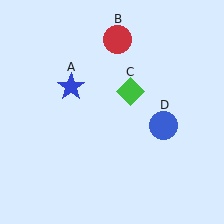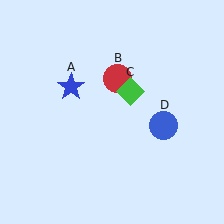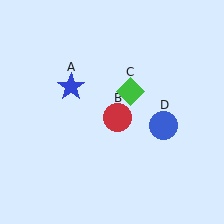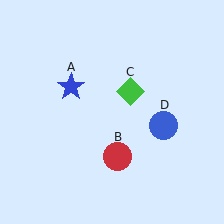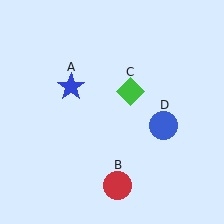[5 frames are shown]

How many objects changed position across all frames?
1 object changed position: red circle (object B).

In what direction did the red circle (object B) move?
The red circle (object B) moved down.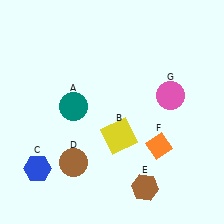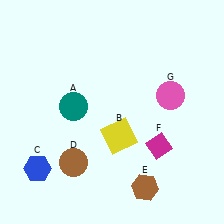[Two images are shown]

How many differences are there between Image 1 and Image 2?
There is 1 difference between the two images.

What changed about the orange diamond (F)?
In Image 1, F is orange. In Image 2, it changed to magenta.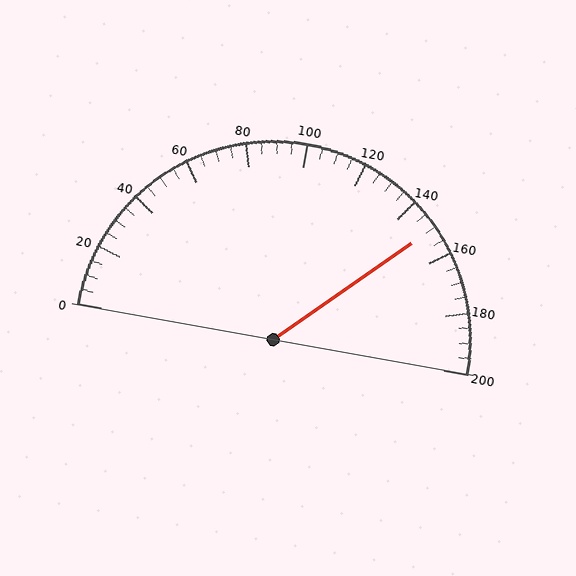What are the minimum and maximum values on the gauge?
The gauge ranges from 0 to 200.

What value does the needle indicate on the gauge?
The needle indicates approximately 150.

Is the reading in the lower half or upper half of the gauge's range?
The reading is in the upper half of the range (0 to 200).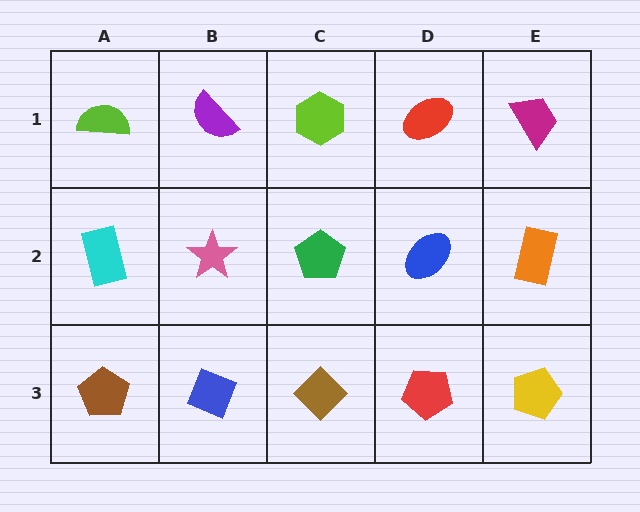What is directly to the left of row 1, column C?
A purple semicircle.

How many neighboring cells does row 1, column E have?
2.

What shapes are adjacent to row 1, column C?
A green pentagon (row 2, column C), a purple semicircle (row 1, column B), a red ellipse (row 1, column D).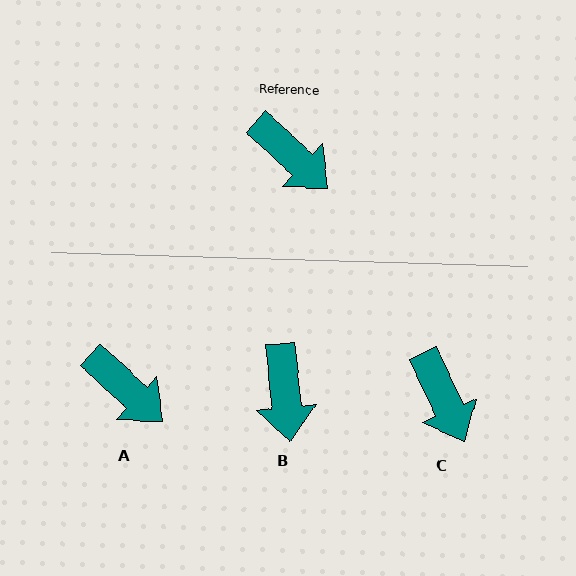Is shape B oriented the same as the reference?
No, it is off by about 41 degrees.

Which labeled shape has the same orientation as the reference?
A.